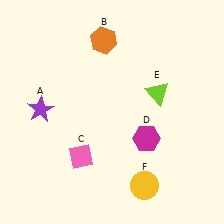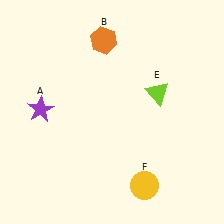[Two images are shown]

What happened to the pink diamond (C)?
The pink diamond (C) was removed in Image 2. It was in the bottom-left area of Image 1.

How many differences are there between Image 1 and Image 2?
There are 2 differences between the two images.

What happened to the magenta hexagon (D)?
The magenta hexagon (D) was removed in Image 2. It was in the bottom-right area of Image 1.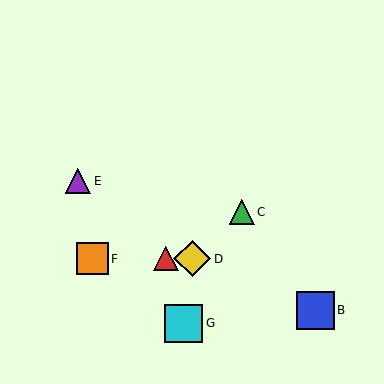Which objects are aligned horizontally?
Objects A, D, F are aligned horizontally.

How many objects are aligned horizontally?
3 objects (A, D, F) are aligned horizontally.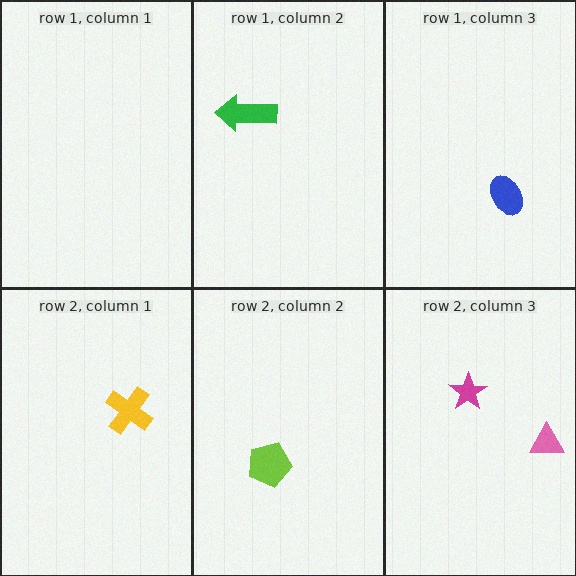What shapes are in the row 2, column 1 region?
The yellow cross.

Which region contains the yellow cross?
The row 2, column 1 region.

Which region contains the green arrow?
The row 1, column 2 region.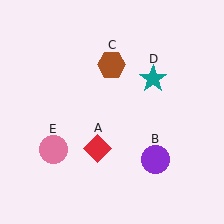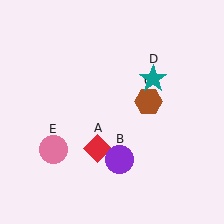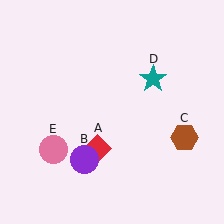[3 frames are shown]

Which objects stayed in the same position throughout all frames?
Red diamond (object A) and teal star (object D) and pink circle (object E) remained stationary.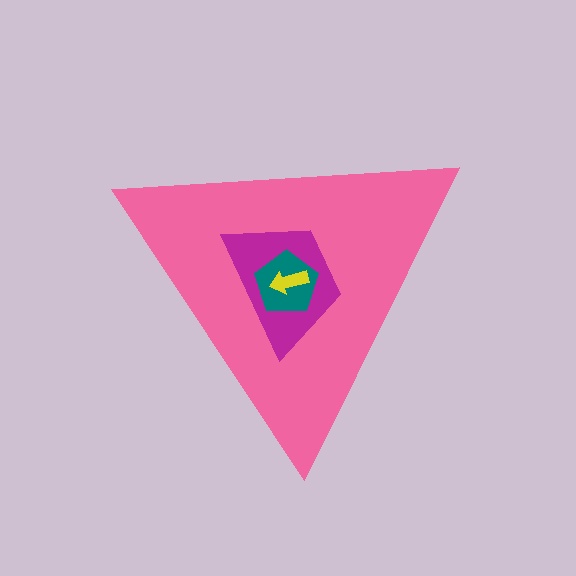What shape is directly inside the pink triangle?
The magenta trapezoid.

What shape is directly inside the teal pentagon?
The yellow arrow.